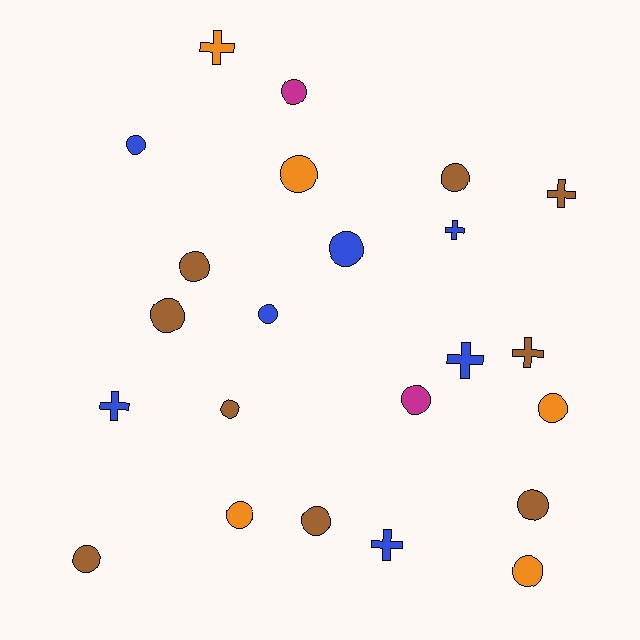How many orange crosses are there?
There is 1 orange cross.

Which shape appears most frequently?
Circle, with 16 objects.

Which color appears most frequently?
Brown, with 9 objects.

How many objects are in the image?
There are 23 objects.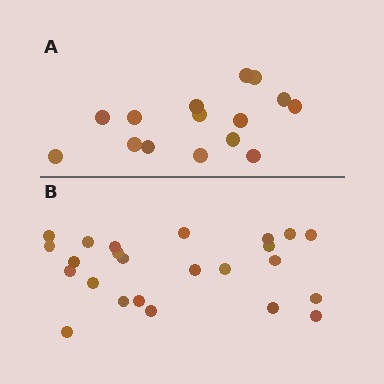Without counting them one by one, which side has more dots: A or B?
Region B (the bottom region) has more dots.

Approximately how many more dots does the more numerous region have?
Region B has roughly 8 or so more dots than region A.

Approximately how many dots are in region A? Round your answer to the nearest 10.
About 20 dots. (The exact count is 15, which rounds to 20.)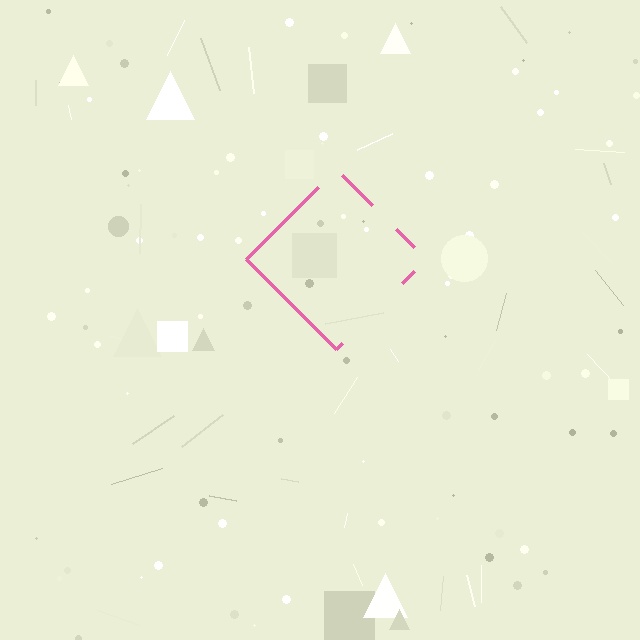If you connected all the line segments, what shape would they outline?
They would outline a diamond.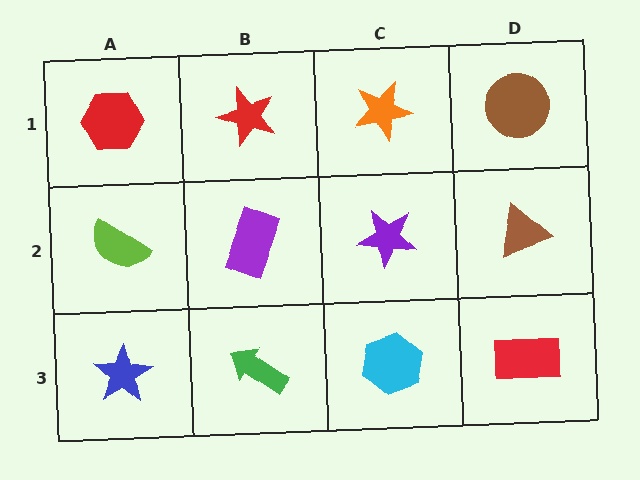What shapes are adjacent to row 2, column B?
A red star (row 1, column B), a green arrow (row 3, column B), a lime semicircle (row 2, column A), a purple star (row 2, column C).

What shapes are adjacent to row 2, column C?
An orange star (row 1, column C), a cyan hexagon (row 3, column C), a purple rectangle (row 2, column B), a brown triangle (row 2, column D).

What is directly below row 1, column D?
A brown triangle.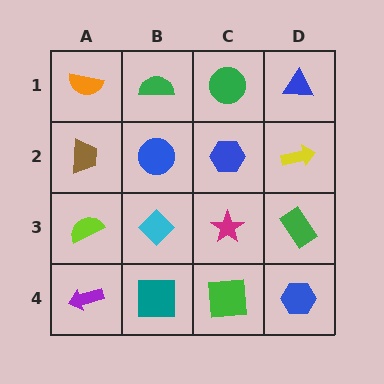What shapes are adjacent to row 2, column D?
A blue triangle (row 1, column D), a green rectangle (row 3, column D), a blue hexagon (row 2, column C).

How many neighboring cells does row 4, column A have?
2.